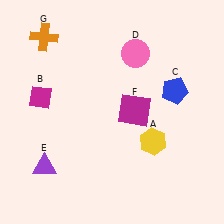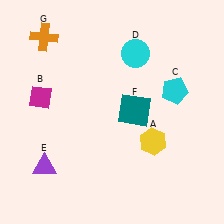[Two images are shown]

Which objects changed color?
C changed from blue to cyan. D changed from pink to cyan. F changed from magenta to teal.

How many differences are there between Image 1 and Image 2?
There are 3 differences between the two images.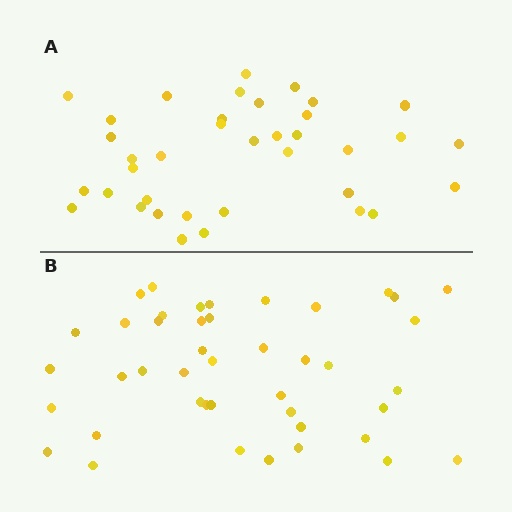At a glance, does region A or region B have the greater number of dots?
Region B (the bottom region) has more dots.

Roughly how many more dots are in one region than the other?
Region B has about 6 more dots than region A.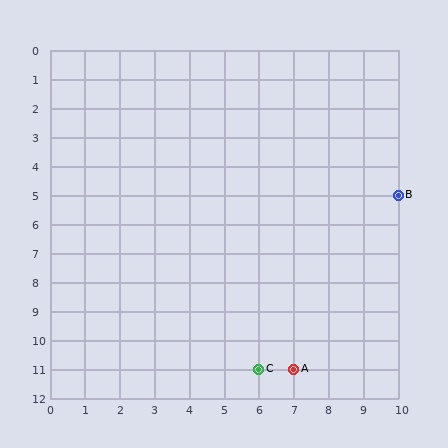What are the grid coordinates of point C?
Point C is at grid coordinates (6, 11).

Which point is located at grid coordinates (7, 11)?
Point A is at (7, 11).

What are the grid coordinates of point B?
Point B is at grid coordinates (10, 5).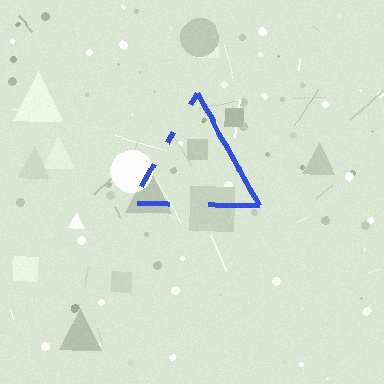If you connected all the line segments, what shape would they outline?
They would outline a triangle.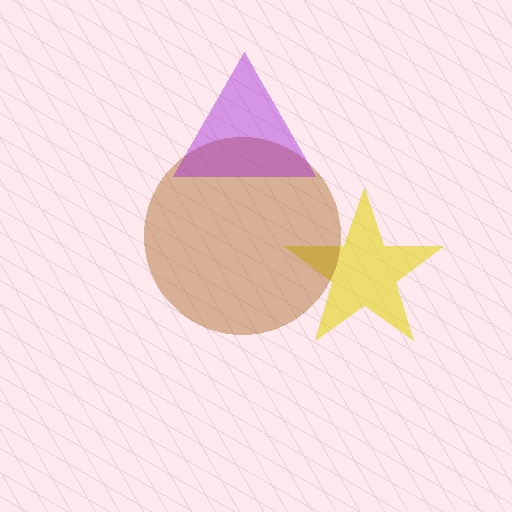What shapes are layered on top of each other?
The layered shapes are: a yellow star, a brown circle, a purple triangle.